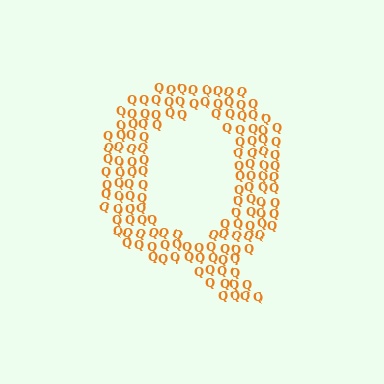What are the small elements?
The small elements are letter Q's.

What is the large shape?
The large shape is the letter Q.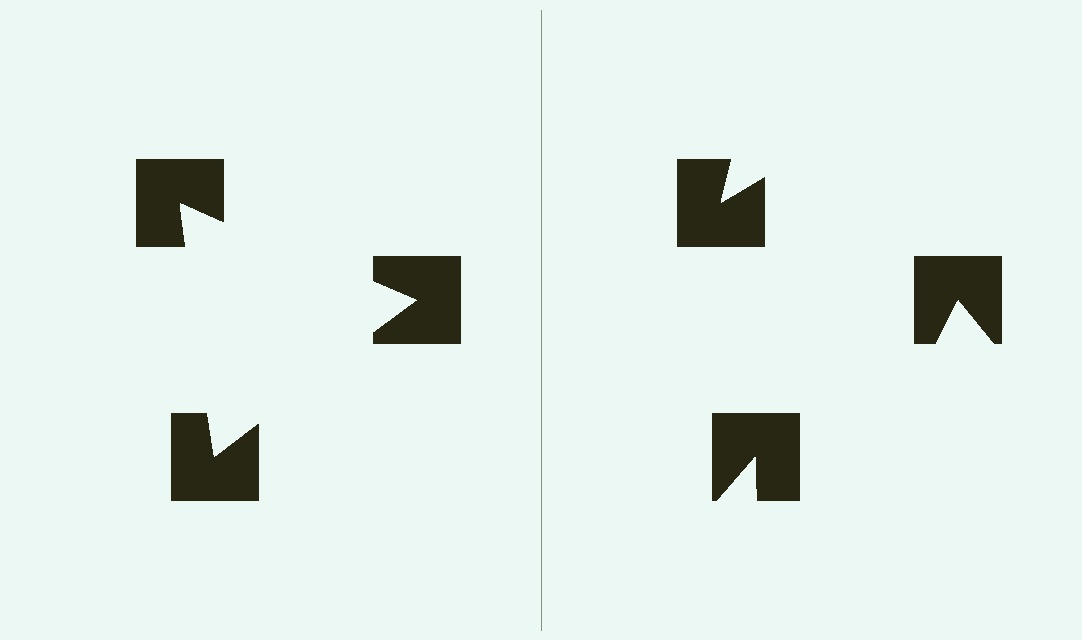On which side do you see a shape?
An illusory triangle appears on the left side. On the right side the wedge cuts are rotated, so no coherent shape forms.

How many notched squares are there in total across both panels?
6 — 3 on each side.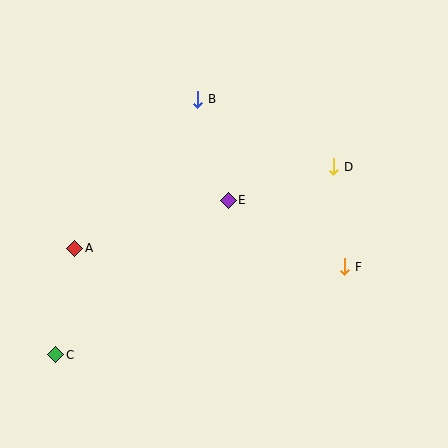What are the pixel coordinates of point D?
Point D is at (334, 167).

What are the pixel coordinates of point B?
Point B is at (198, 99).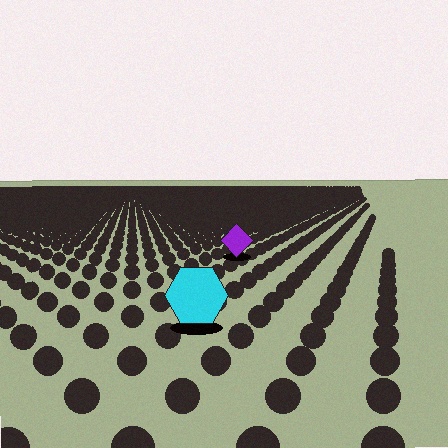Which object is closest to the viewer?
The cyan hexagon is closest. The texture marks near it are larger and more spread out.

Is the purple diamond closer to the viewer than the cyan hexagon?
No. The cyan hexagon is closer — you can tell from the texture gradient: the ground texture is coarser near it.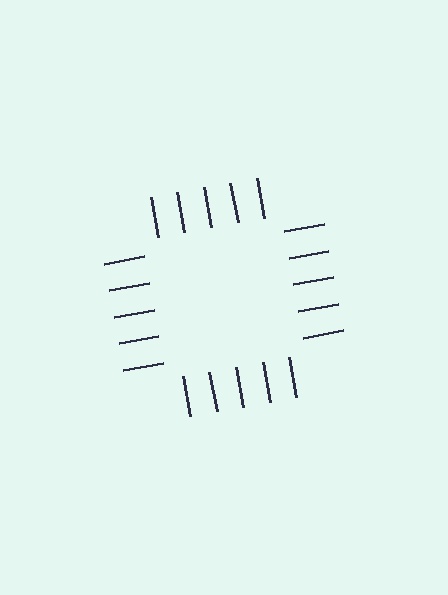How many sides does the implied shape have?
4 sides — the line-ends trace a square.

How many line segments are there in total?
20 — 5 along each of the 4 edges.